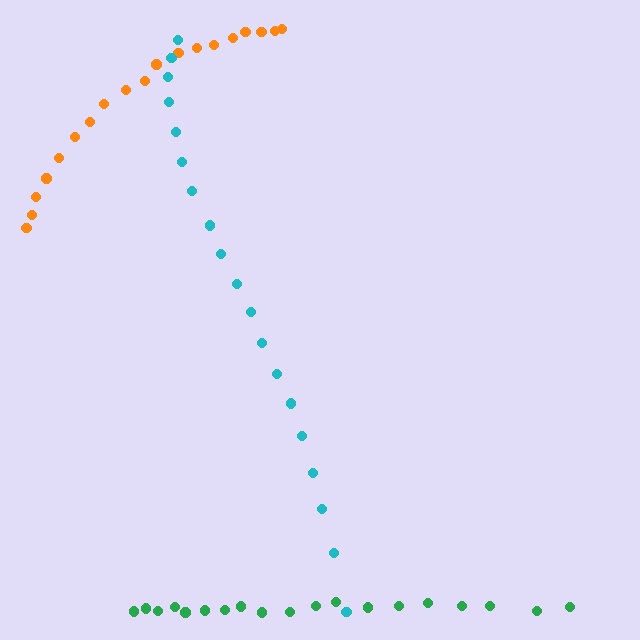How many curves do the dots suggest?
There are 3 distinct paths.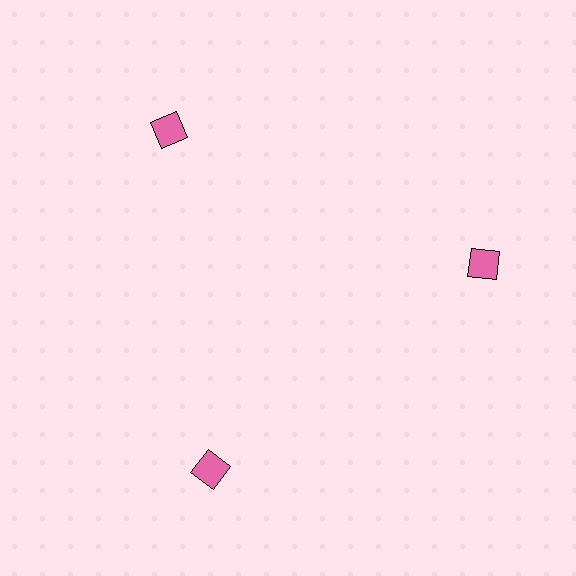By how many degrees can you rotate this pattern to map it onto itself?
The pattern maps onto itself every 120 degrees of rotation.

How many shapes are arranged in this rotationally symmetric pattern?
There are 3 shapes, arranged in 3 groups of 1.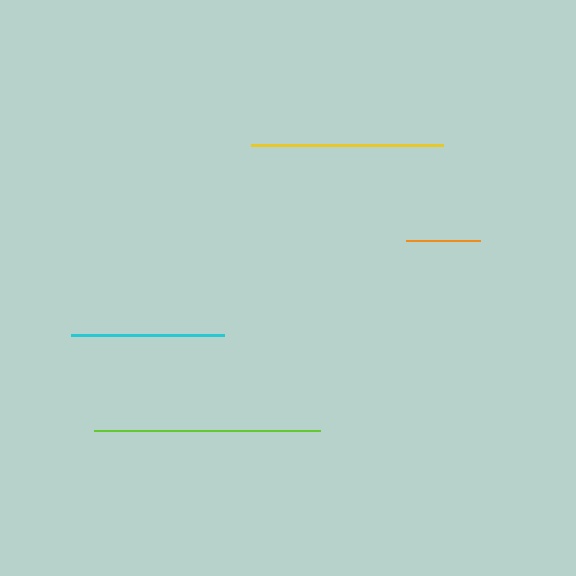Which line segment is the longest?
The lime line is the longest at approximately 226 pixels.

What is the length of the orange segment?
The orange segment is approximately 74 pixels long.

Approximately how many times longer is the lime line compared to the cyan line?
The lime line is approximately 1.5 times the length of the cyan line.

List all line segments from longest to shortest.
From longest to shortest: lime, yellow, cyan, orange.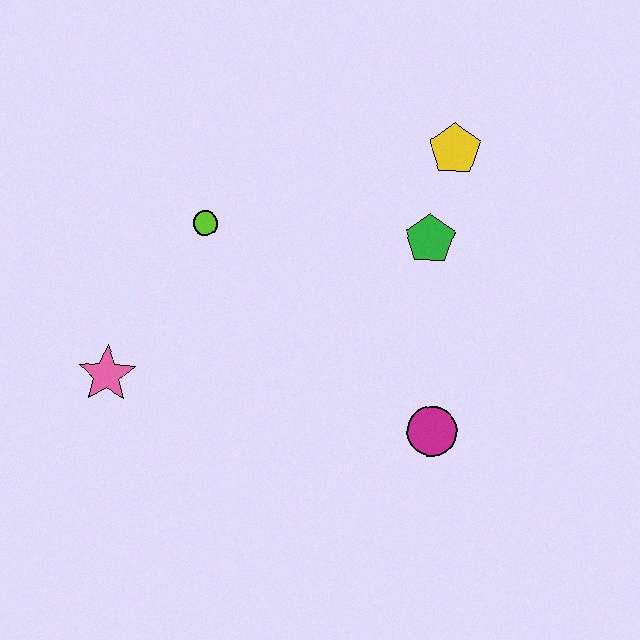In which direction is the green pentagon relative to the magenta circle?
The green pentagon is above the magenta circle.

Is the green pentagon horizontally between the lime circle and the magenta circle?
Yes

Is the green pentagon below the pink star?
No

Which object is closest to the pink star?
The lime circle is closest to the pink star.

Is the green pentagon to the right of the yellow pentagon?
No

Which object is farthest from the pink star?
The yellow pentagon is farthest from the pink star.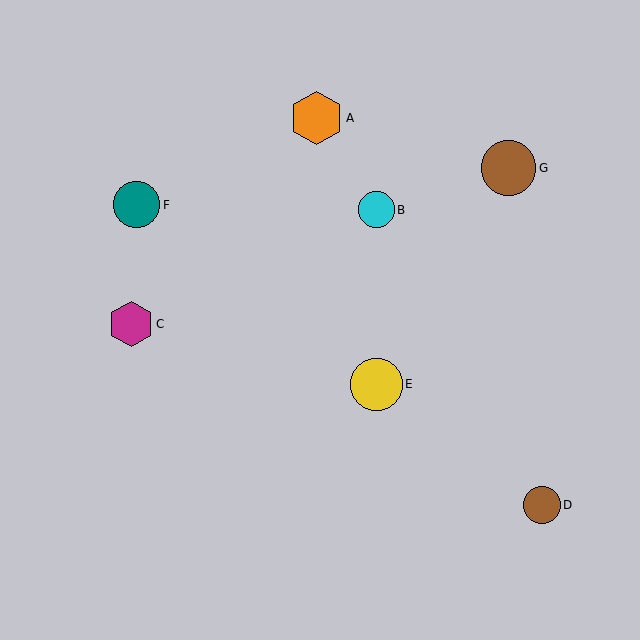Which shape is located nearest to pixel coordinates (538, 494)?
The brown circle (labeled D) at (542, 505) is nearest to that location.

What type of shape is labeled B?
Shape B is a cyan circle.